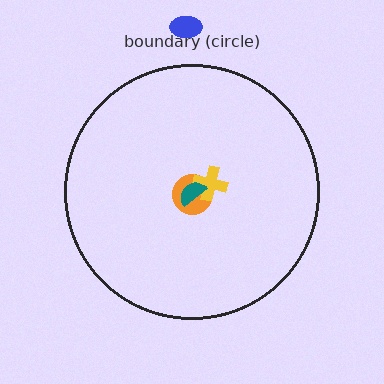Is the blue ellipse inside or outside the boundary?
Outside.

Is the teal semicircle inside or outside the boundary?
Inside.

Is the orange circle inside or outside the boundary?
Inside.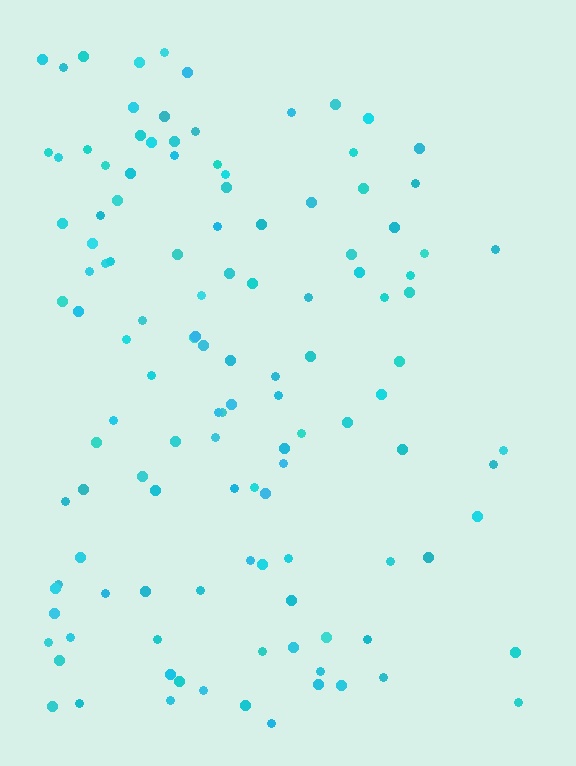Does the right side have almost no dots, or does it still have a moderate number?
Still a moderate number, just noticeably fewer than the left.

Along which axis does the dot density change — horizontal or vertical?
Horizontal.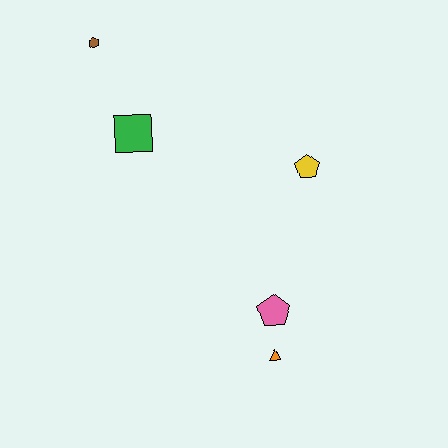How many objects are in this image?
There are 5 objects.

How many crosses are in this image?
There are no crosses.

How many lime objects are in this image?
There are no lime objects.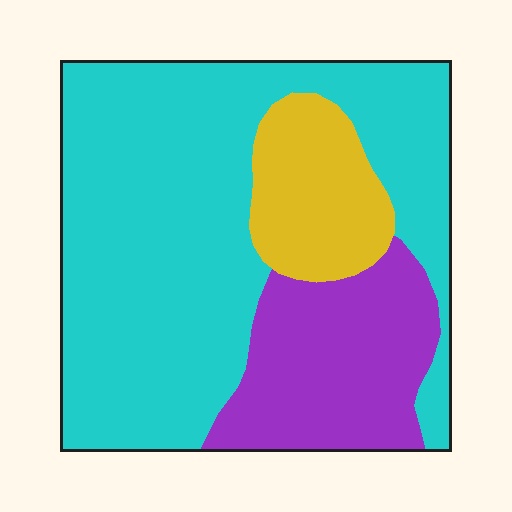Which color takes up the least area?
Yellow, at roughly 15%.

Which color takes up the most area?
Cyan, at roughly 65%.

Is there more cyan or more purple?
Cyan.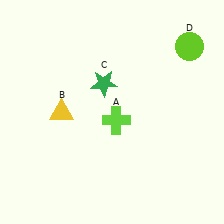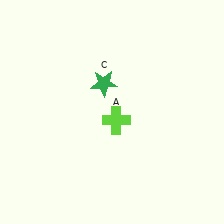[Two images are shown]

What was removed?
The yellow triangle (B), the lime circle (D) were removed in Image 2.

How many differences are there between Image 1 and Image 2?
There are 2 differences between the two images.